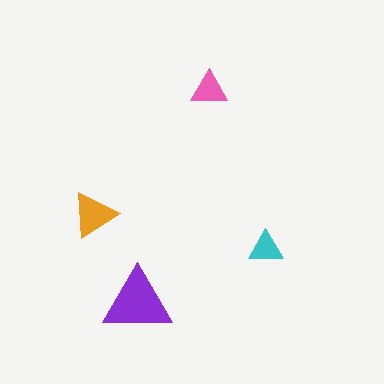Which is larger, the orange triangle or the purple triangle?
The purple one.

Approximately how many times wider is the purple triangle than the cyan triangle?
About 2 times wider.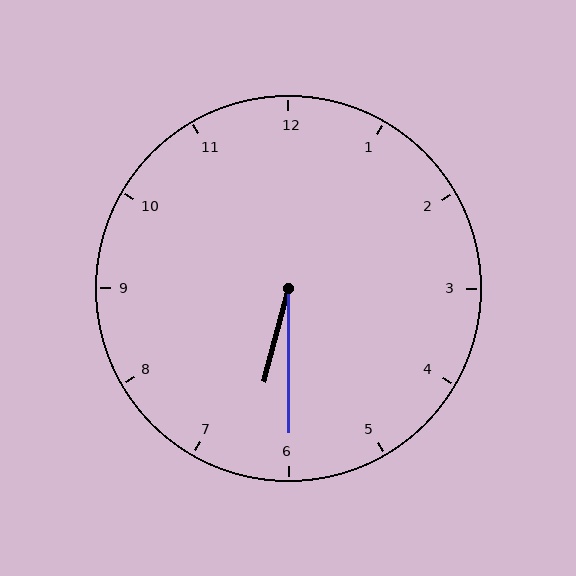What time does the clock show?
6:30.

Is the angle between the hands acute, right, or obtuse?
It is acute.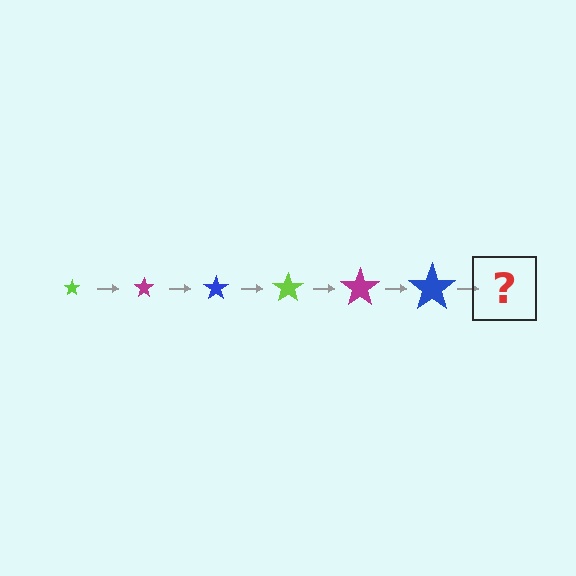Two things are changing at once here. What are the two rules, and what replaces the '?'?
The two rules are that the star grows larger each step and the color cycles through lime, magenta, and blue. The '?' should be a lime star, larger than the previous one.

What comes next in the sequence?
The next element should be a lime star, larger than the previous one.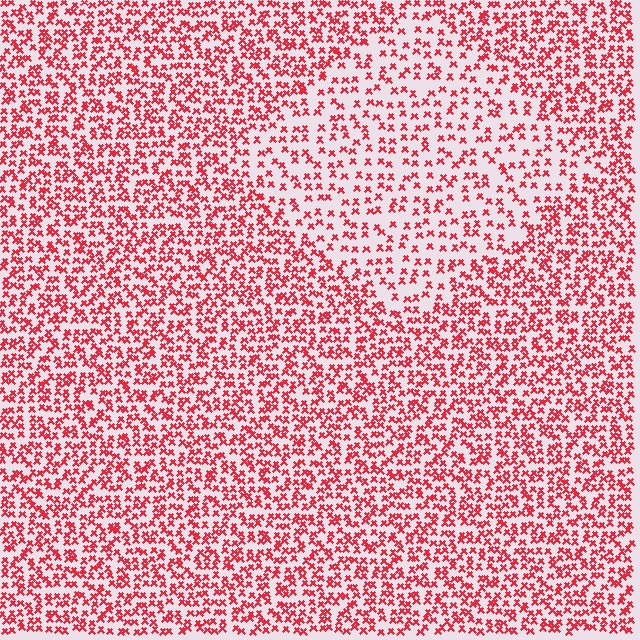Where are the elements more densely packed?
The elements are more densely packed outside the diamond boundary.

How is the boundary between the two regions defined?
The boundary is defined by a change in element density (approximately 1.9x ratio). All elements are the same color, size, and shape.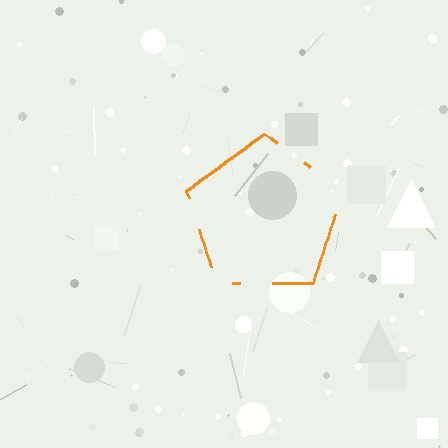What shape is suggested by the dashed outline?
The dashed outline suggests a pentagon.